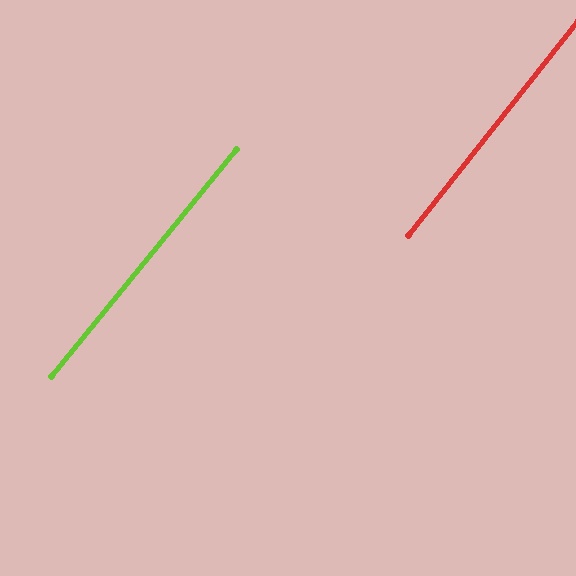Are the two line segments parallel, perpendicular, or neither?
Parallel — their directions differ by only 0.9°.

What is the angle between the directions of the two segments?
Approximately 1 degree.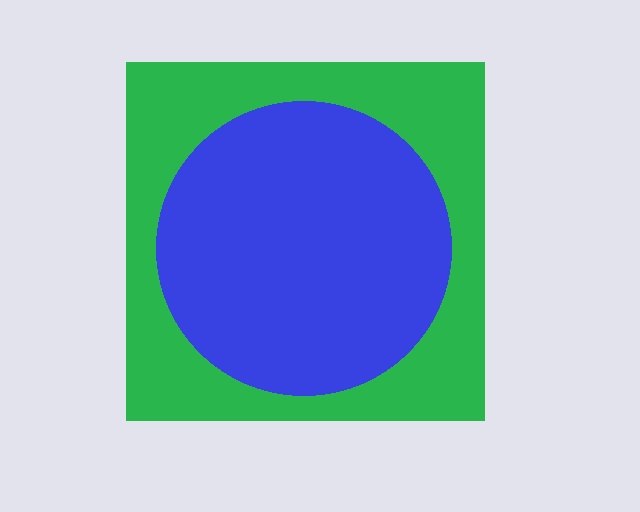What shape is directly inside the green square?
The blue circle.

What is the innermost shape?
The blue circle.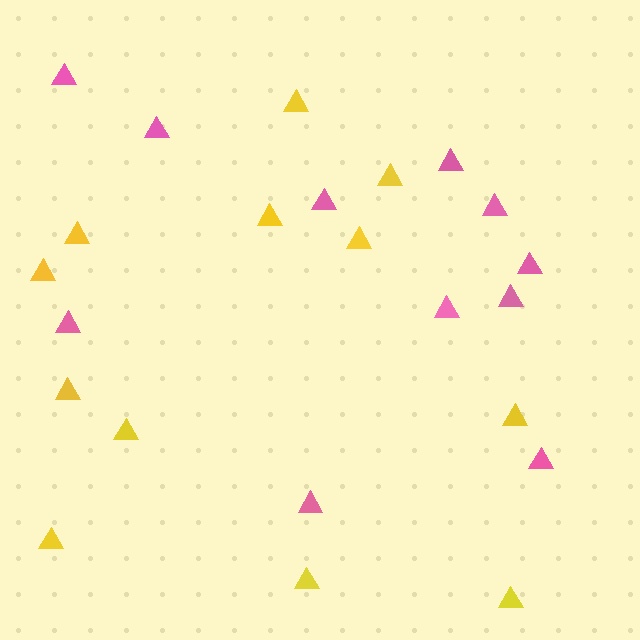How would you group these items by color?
There are 2 groups: one group of yellow triangles (12) and one group of pink triangles (11).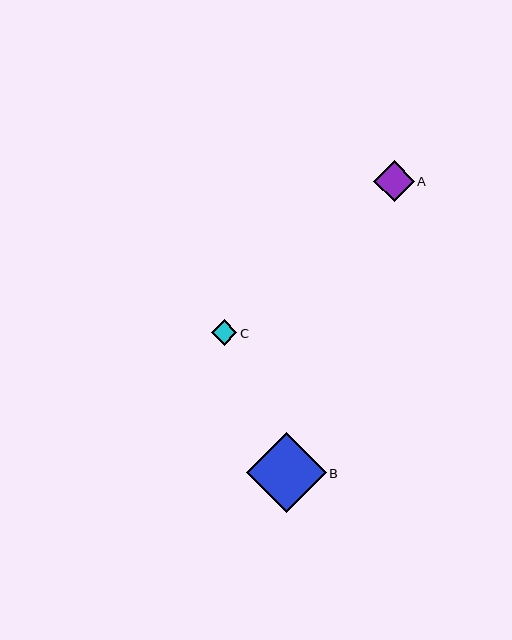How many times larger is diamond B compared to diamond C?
Diamond B is approximately 3.2 times the size of diamond C.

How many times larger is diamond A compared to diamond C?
Diamond A is approximately 1.6 times the size of diamond C.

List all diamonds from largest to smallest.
From largest to smallest: B, A, C.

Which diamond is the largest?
Diamond B is the largest with a size of approximately 80 pixels.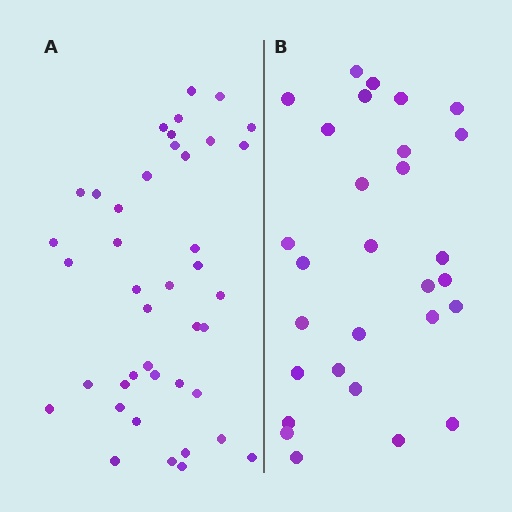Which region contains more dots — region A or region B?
Region A (the left region) has more dots.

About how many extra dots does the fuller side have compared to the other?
Region A has roughly 12 or so more dots than region B.